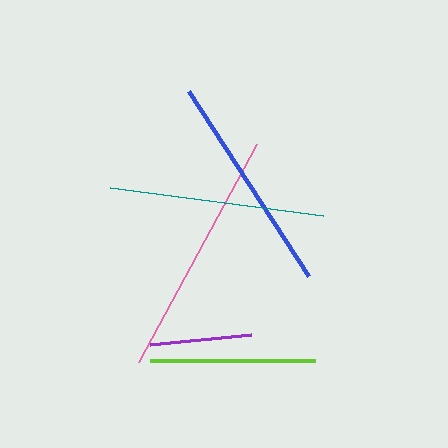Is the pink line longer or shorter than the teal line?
The pink line is longer than the teal line.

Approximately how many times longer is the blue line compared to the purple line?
The blue line is approximately 2.2 times the length of the purple line.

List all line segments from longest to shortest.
From longest to shortest: pink, blue, teal, lime, purple.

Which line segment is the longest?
The pink line is the longest at approximately 248 pixels.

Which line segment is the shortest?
The purple line is the shortest at approximately 101 pixels.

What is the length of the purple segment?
The purple segment is approximately 101 pixels long.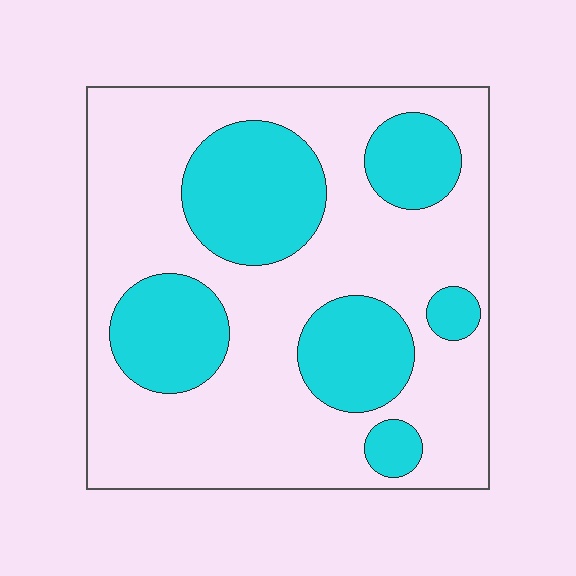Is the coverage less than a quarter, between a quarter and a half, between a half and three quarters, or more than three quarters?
Between a quarter and a half.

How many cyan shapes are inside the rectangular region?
6.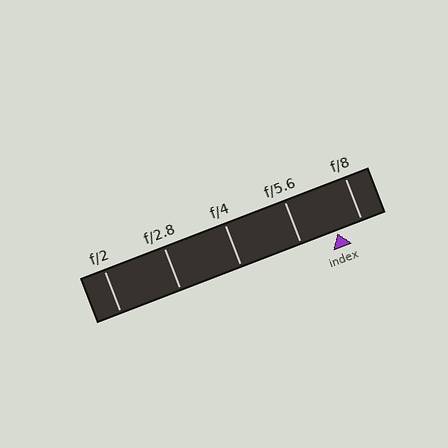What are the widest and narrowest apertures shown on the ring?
The widest aperture shown is f/2 and the narrowest is f/8.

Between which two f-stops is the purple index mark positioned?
The index mark is between f/5.6 and f/8.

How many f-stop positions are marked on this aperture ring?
There are 5 f-stop positions marked.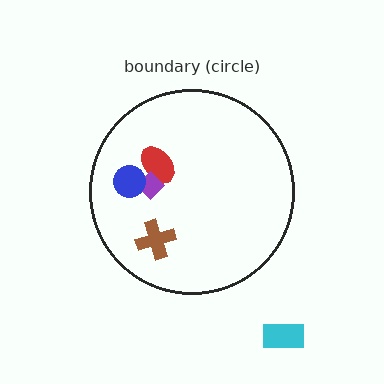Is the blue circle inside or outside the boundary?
Inside.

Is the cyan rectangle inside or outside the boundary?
Outside.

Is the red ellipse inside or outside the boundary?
Inside.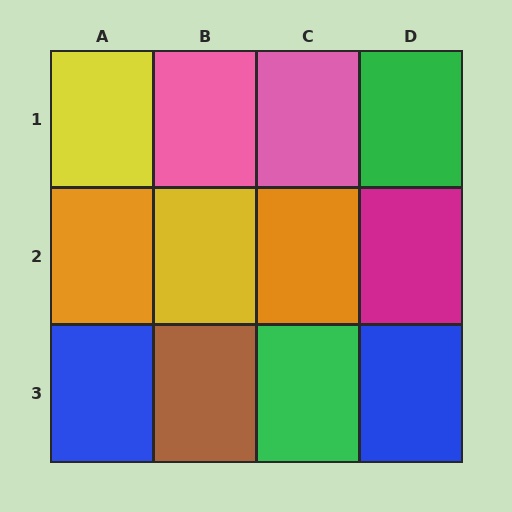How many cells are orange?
2 cells are orange.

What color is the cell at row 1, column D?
Green.